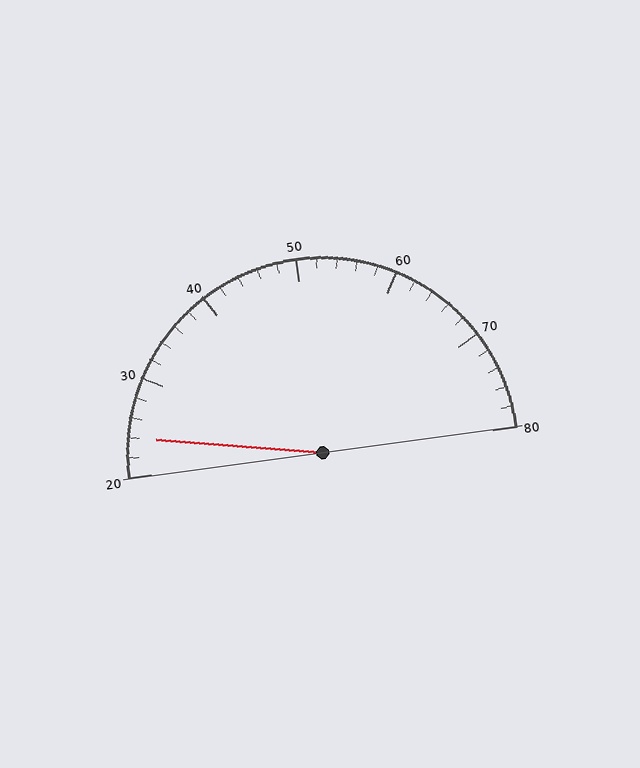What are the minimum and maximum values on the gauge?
The gauge ranges from 20 to 80.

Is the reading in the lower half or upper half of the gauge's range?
The reading is in the lower half of the range (20 to 80).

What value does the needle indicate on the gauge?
The needle indicates approximately 24.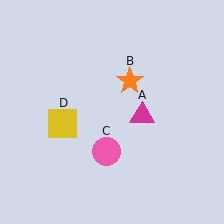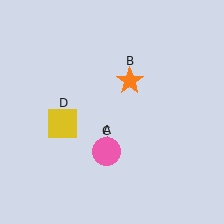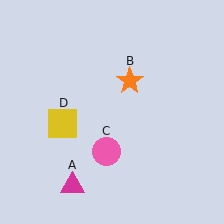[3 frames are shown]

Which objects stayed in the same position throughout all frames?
Orange star (object B) and pink circle (object C) and yellow square (object D) remained stationary.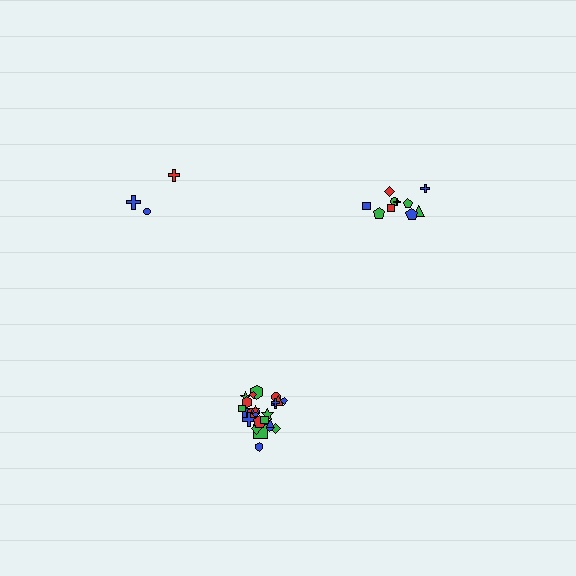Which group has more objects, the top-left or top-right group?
The top-right group.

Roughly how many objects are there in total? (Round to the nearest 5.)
Roughly 40 objects in total.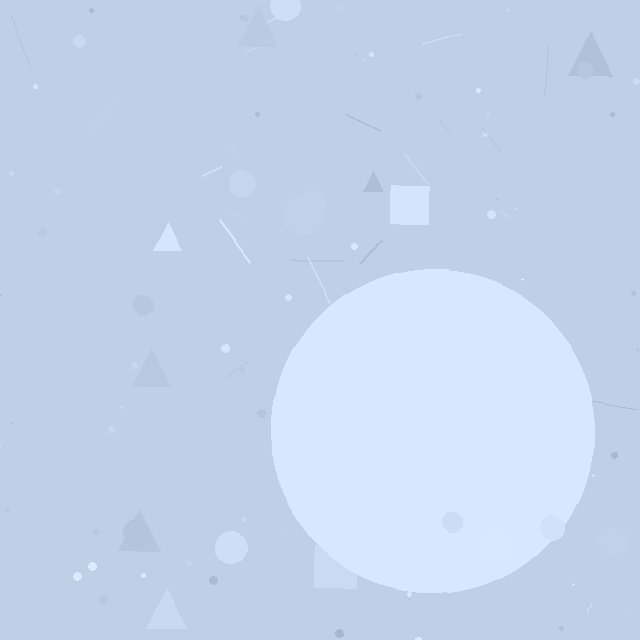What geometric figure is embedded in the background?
A circle is embedded in the background.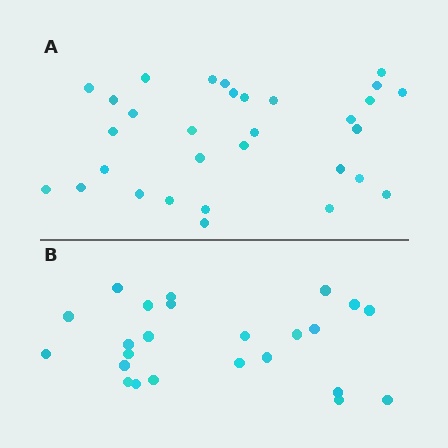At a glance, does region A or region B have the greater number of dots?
Region A (the top region) has more dots.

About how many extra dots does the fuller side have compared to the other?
Region A has roughly 8 or so more dots than region B.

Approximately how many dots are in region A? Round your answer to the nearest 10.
About 30 dots. (The exact count is 31, which rounds to 30.)